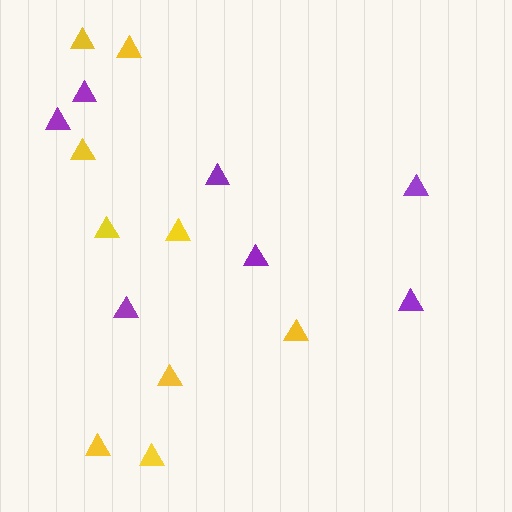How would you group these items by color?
There are 2 groups: one group of purple triangles (7) and one group of yellow triangles (9).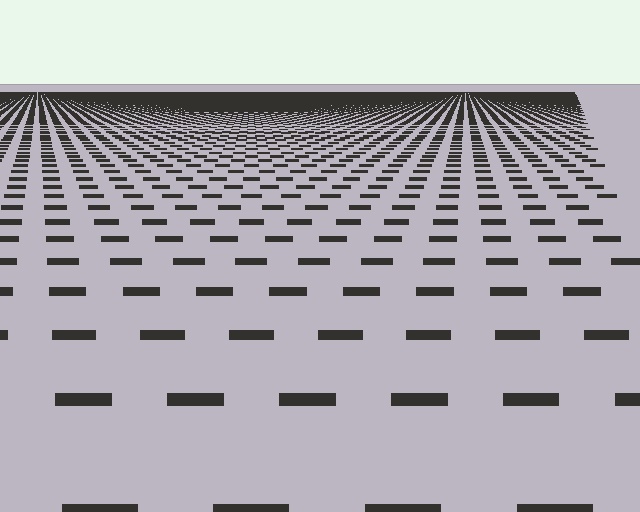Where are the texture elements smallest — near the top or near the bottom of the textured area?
Near the top.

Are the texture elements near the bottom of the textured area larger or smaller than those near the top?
Larger. Near the bottom, elements are closer to the viewer and appear at a bigger on-screen size.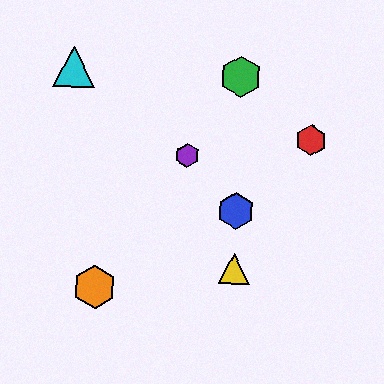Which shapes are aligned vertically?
The blue hexagon, the green hexagon, the yellow triangle are aligned vertically.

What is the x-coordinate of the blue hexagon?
The blue hexagon is at x≈236.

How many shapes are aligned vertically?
3 shapes (the blue hexagon, the green hexagon, the yellow triangle) are aligned vertically.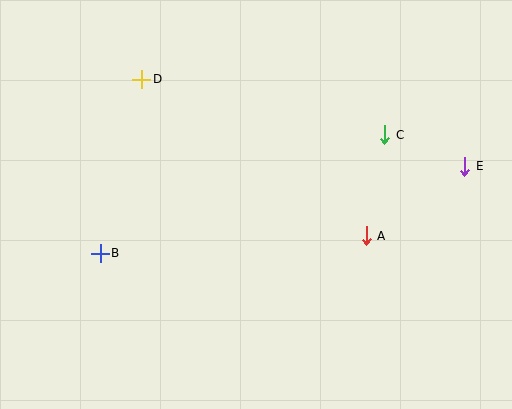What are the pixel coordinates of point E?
Point E is at (465, 166).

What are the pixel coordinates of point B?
Point B is at (100, 253).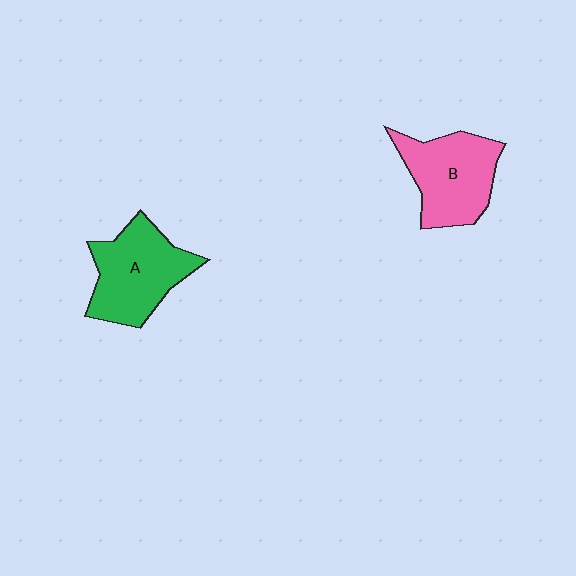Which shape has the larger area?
Shape A (green).